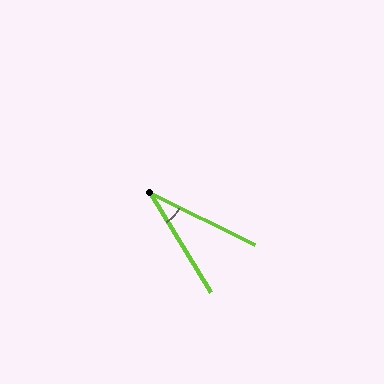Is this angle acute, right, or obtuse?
It is acute.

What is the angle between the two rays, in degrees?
Approximately 32 degrees.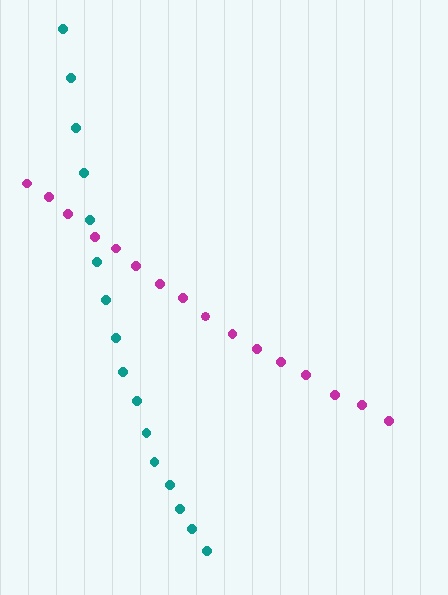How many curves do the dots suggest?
There are 2 distinct paths.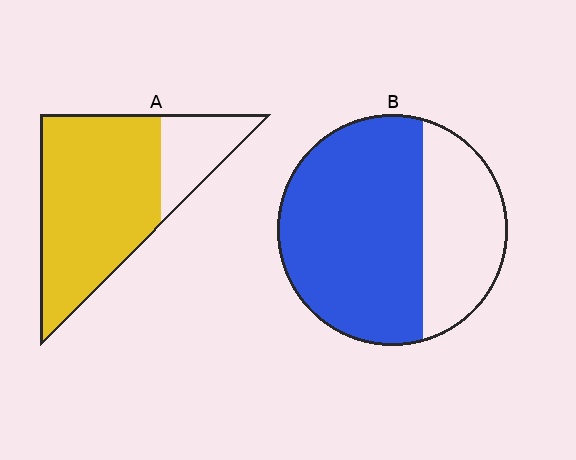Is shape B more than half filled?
Yes.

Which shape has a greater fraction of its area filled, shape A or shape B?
Shape A.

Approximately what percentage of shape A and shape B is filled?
A is approximately 75% and B is approximately 65%.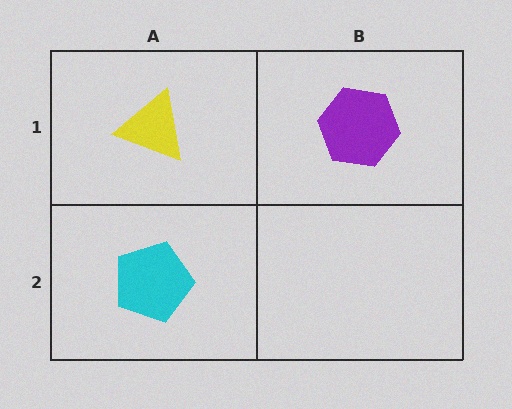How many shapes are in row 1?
2 shapes.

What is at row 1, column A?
A yellow triangle.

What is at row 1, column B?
A purple hexagon.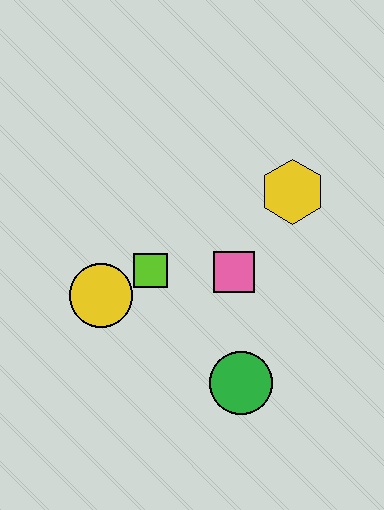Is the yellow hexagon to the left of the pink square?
No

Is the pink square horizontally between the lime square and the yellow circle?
No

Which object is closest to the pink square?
The lime square is closest to the pink square.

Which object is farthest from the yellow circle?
The yellow hexagon is farthest from the yellow circle.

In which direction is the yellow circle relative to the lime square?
The yellow circle is to the left of the lime square.